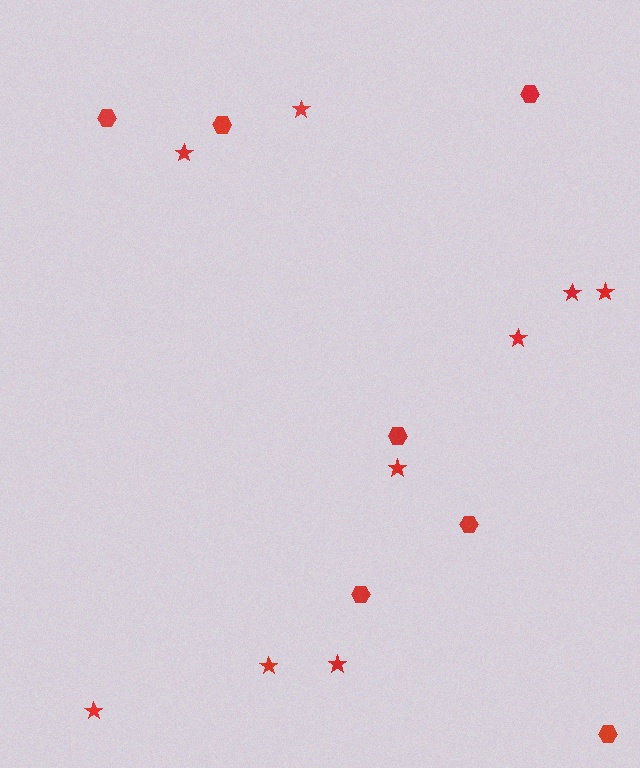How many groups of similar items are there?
There are 2 groups: one group of hexagons (7) and one group of stars (9).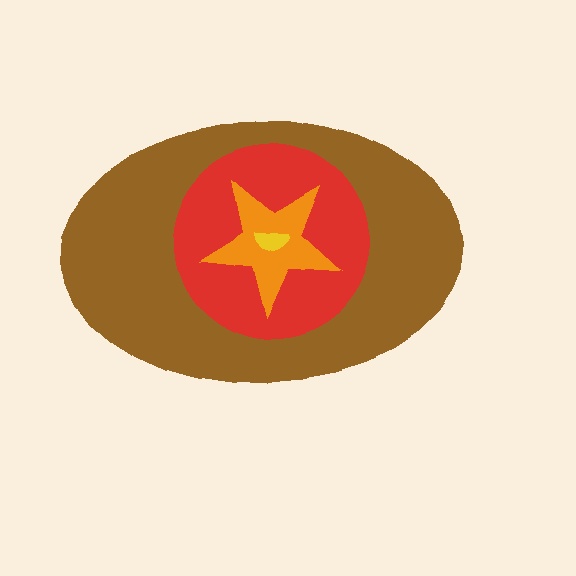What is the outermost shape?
The brown ellipse.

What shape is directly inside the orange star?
The yellow semicircle.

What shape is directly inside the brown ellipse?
The red circle.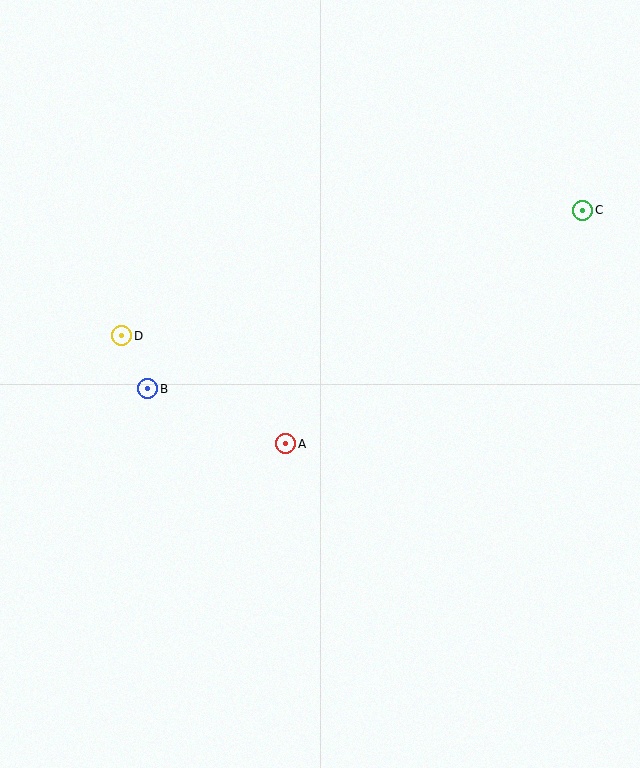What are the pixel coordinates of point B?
Point B is at (148, 389).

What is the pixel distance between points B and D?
The distance between B and D is 59 pixels.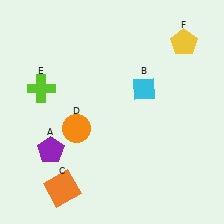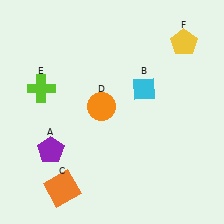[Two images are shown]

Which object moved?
The orange circle (D) moved right.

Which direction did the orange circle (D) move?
The orange circle (D) moved right.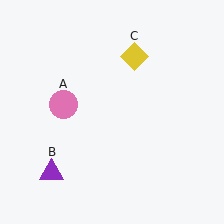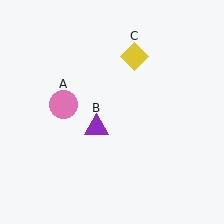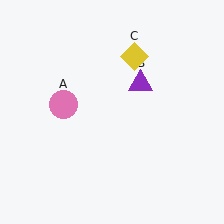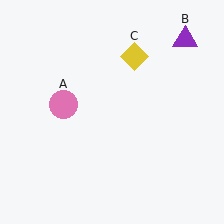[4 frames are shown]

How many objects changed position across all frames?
1 object changed position: purple triangle (object B).